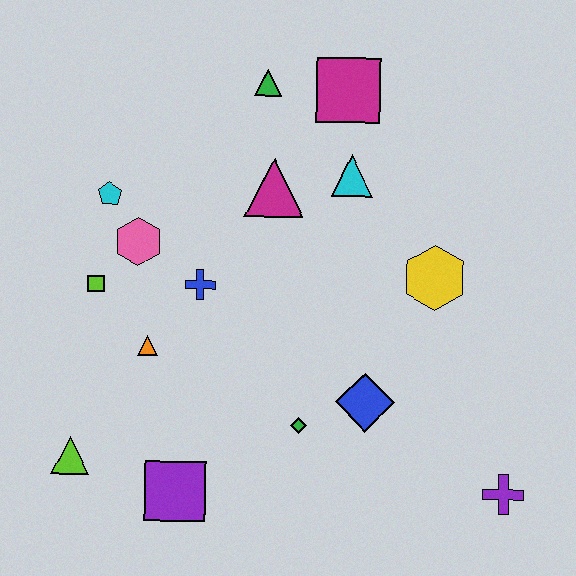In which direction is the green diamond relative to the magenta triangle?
The green diamond is below the magenta triangle.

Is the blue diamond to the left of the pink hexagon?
No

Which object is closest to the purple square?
The lime triangle is closest to the purple square.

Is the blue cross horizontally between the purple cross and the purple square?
Yes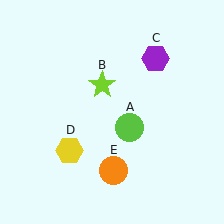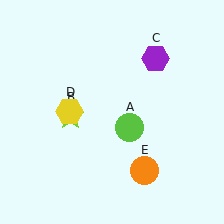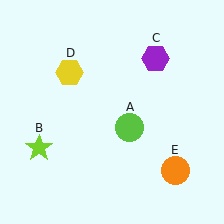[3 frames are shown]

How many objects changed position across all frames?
3 objects changed position: lime star (object B), yellow hexagon (object D), orange circle (object E).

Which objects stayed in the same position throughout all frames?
Lime circle (object A) and purple hexagon (object C) remained stationary.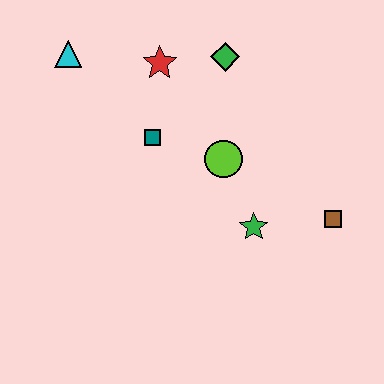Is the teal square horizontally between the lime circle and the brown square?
No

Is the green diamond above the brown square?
Yes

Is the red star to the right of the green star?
No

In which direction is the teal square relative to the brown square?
The teal square is to the left of the brown square.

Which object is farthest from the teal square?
The brown square is farthest from the teal square.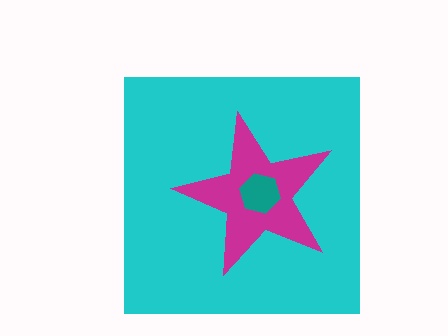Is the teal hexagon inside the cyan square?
Yes.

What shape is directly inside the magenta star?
The teal hexagon.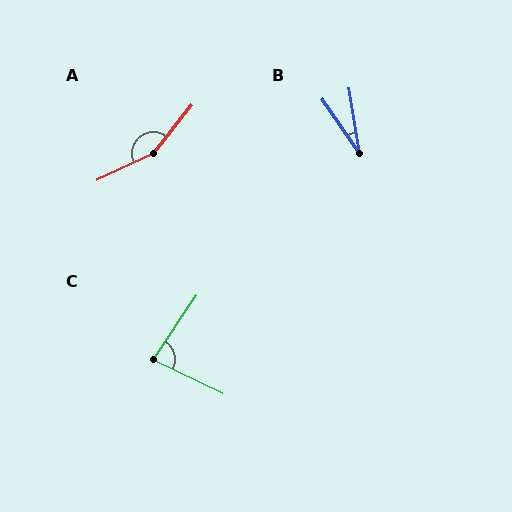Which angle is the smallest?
B, at approximately 26 degrees.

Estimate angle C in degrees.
Approximately 82 degrees.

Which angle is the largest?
A, at approximately 154 degrees.